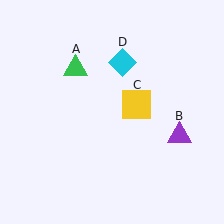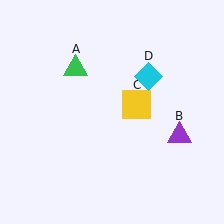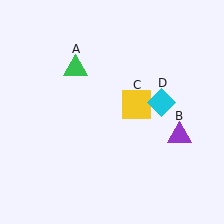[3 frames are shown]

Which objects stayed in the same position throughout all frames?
Green triangle (object A) and purple triangle (object B) and yellow square (object C) remained stationary.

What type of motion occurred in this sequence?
The cyan diamond (object D) rotated clockwise around the center of the scene.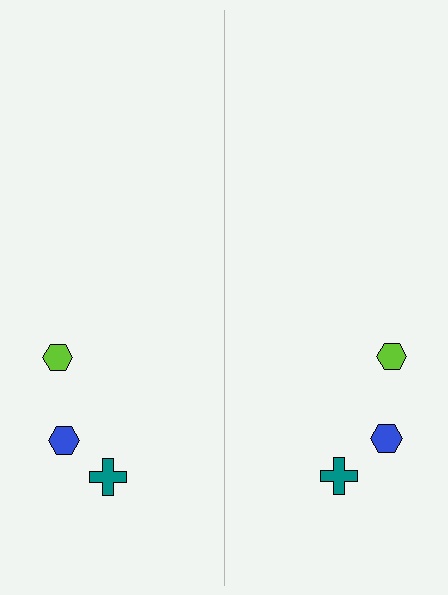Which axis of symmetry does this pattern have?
The pattern has a vertical axis of symmetry running through the center of the image.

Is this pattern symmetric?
Yes, this pattern has bilateral (reflection) symmetry.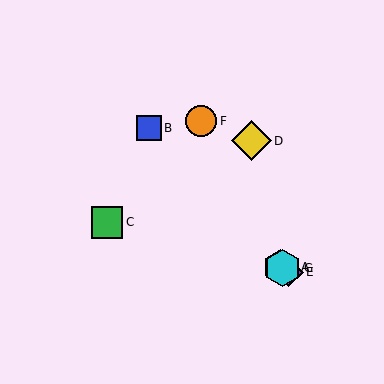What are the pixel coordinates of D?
Object D is at (251, 141).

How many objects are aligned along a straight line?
3 objects (A, E, G) are aligned along a straight line.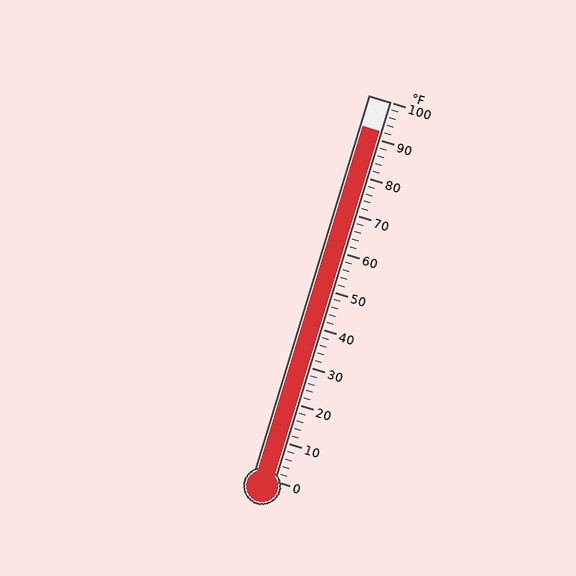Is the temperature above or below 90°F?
The temperature is above 90°F.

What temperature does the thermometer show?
The thermometer shows approximately 92°F.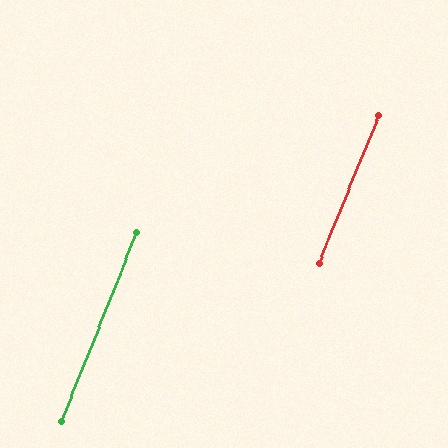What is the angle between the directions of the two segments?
Approximately 0 degrees.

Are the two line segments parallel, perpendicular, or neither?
Parallel — their directions differ by only 0.5°.